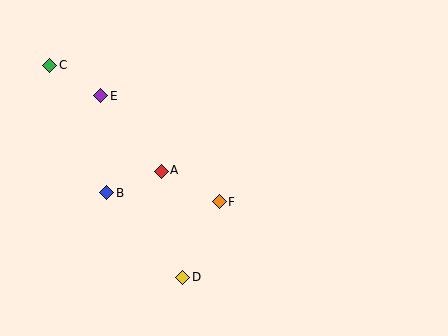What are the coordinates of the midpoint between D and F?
The midpoint between D and F is at (201, 240).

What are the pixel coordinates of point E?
Point E is at (101, 96).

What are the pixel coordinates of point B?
Point B is at (107, 193).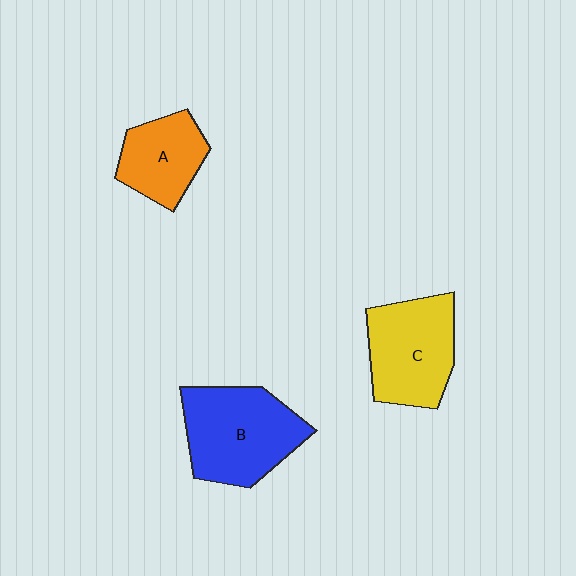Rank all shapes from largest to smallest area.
From largest to smallest: B (blue), C (yellow), A (orange).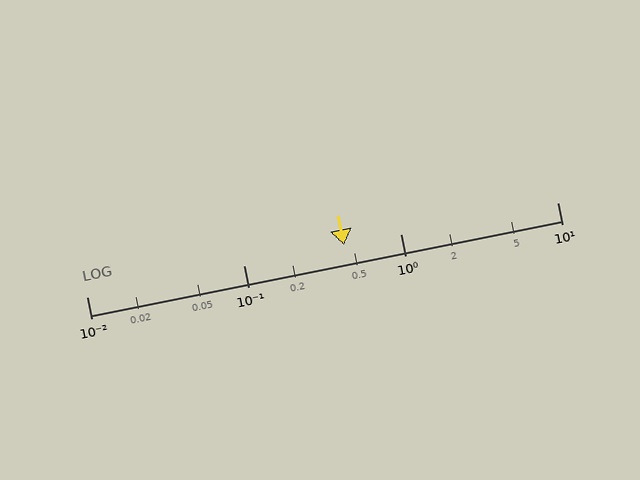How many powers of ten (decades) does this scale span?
The scale spans 3 decades, from 0.01 to 10.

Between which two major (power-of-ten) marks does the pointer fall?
The pointer is between 0.1 and 1.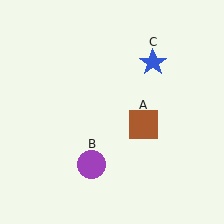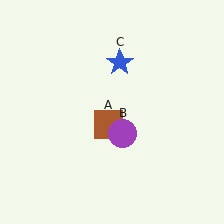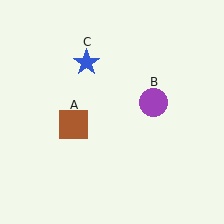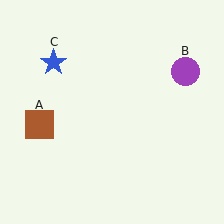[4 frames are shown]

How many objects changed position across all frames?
3 objects changed position: brown square (object A), purple circle (object B), blue star (object C).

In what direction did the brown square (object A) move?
The brown square (object A) moved left.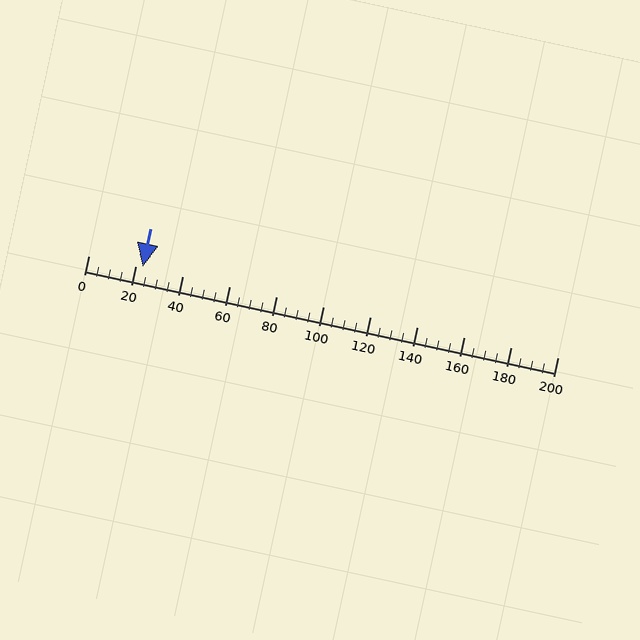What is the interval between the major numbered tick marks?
The major tick marks are spaced 20 units apart.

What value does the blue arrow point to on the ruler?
The blue arrow points to approximately 23.